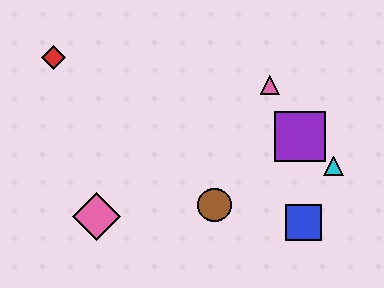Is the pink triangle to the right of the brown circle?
Yes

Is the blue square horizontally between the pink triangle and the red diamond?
No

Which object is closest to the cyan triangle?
The purple square is closest to the cyan triangle.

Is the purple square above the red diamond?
No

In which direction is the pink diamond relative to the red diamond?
The pink diamond is below the red diamond.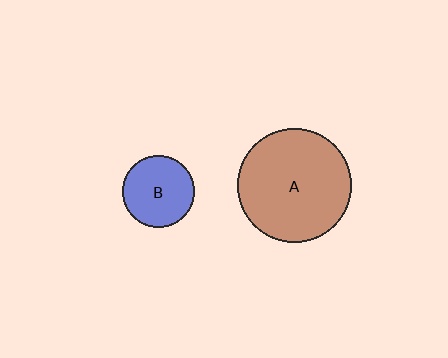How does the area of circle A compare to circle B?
Approximately 2.5 times.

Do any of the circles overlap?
No, none of the circles overlap.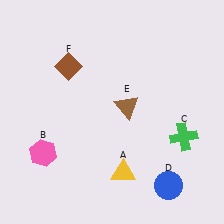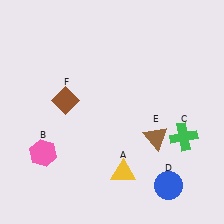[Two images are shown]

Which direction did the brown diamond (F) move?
The brown diamond (F) moved down.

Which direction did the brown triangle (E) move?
The brown triangle (E) moved down.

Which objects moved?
The objects that moved are: the brown triangle (E), the brown diamond (F).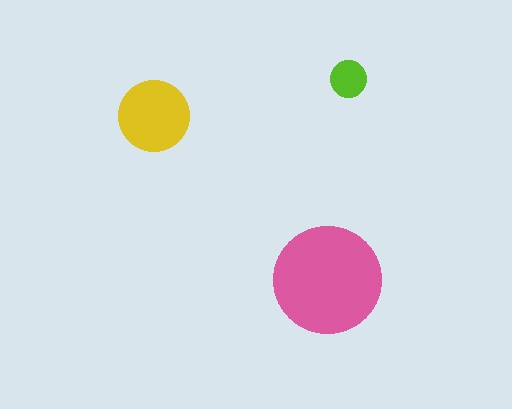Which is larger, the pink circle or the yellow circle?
The pink one.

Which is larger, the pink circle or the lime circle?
The pink one.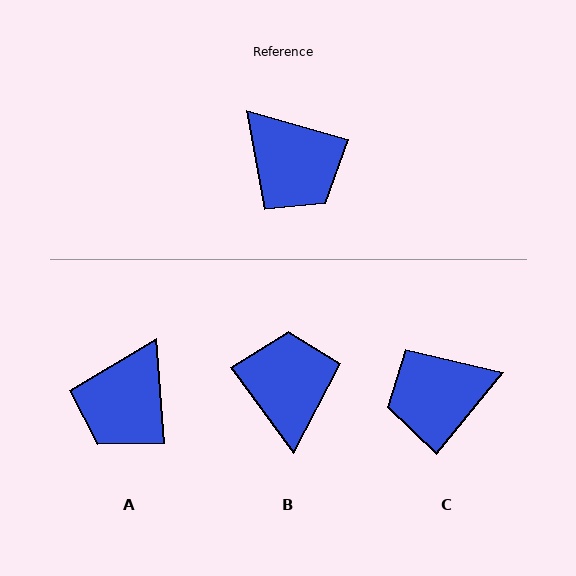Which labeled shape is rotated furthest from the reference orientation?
B, about 142 degrees away.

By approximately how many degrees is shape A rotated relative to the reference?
Approximately 69 degrees clockwise.